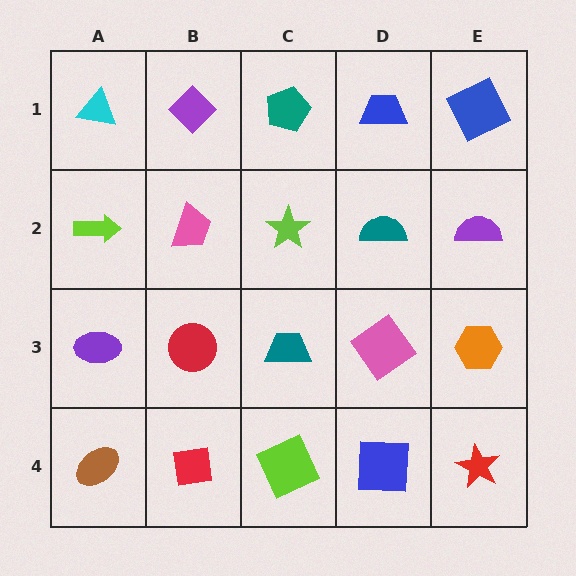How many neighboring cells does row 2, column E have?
3.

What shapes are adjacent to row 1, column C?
A lime star (row 2, column C), a purple diamond (row 1, column B), a blue trapezoid (row 1, column D).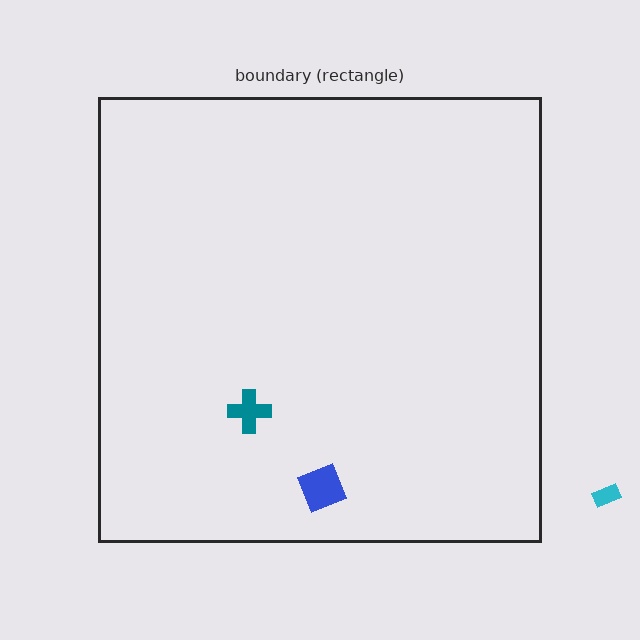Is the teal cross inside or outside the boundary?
Inside.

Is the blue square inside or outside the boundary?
Inside.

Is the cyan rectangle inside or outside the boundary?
Outside.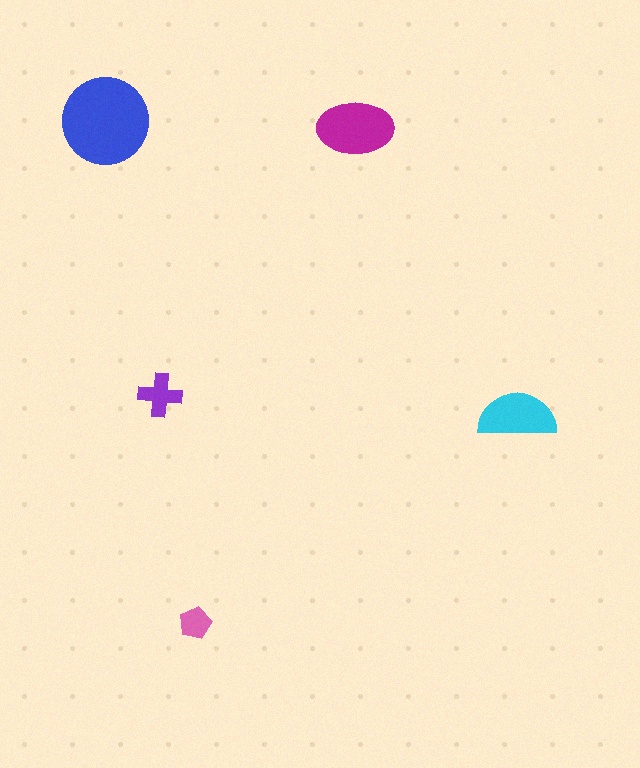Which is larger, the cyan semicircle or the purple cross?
The cyan semicircle.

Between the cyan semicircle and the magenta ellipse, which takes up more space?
The magenta ellipse.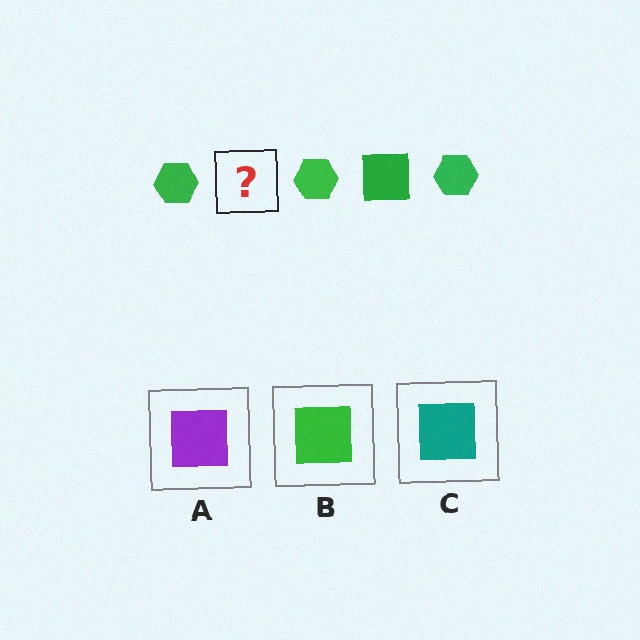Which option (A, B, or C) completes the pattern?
B.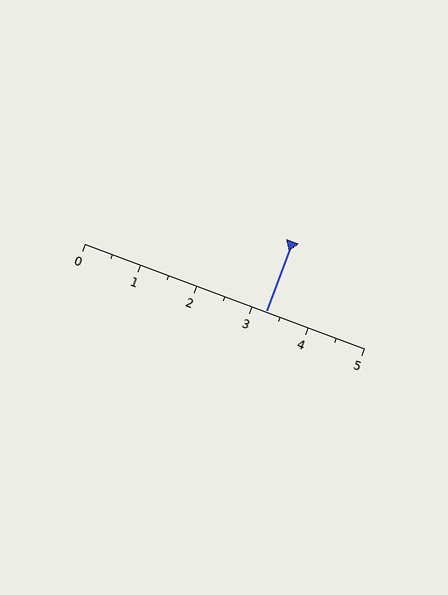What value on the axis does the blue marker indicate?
The marker indicates approximately 3.2.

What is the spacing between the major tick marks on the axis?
The major ticks are spaced 1 apart.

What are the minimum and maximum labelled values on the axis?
The axis runs from 0 to 5.